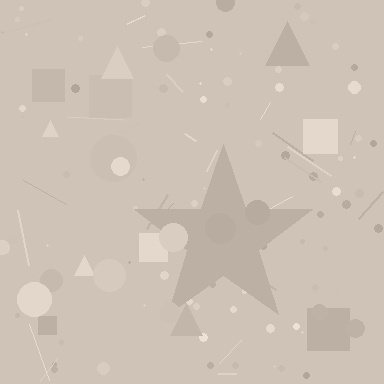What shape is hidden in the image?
A star is hidden in the image.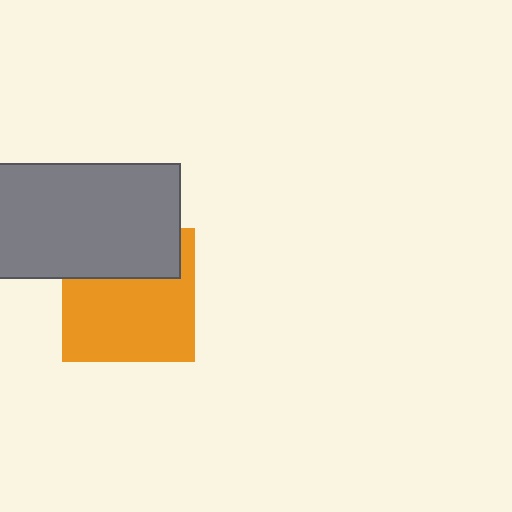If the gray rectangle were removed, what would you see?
You would see the complete orange square.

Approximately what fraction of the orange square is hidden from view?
Roughly 35% of the orange square is hidden behind the gray rectangle.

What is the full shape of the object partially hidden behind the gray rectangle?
The partially hidden object is an orange square.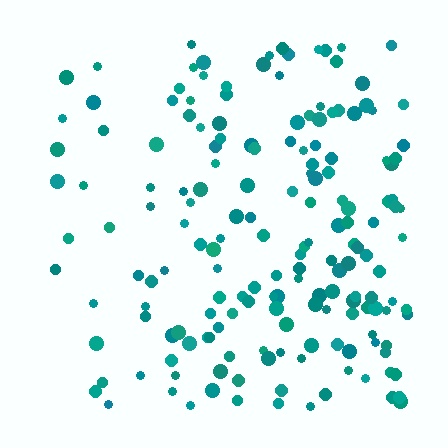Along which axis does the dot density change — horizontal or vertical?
Horizontal.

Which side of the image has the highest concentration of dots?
The right.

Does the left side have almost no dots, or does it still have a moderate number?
Still a moderate number, just noticeably fewer than the right.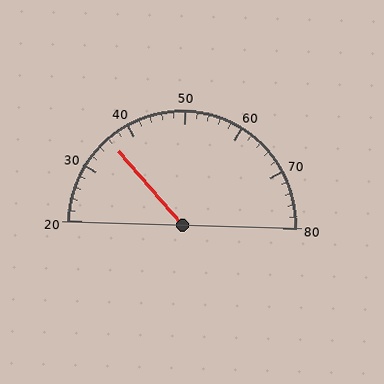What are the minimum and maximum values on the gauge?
The gauge ranges from 20 to 80.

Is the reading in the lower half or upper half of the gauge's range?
The reading is in the lower half of the range (20 to 80).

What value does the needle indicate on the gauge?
The needle indicates approximately 36.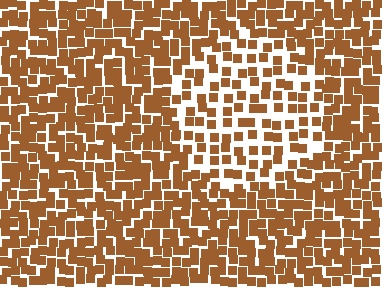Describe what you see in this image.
The image contains small brown elements arranged at two different densities. A circle-shaped region is visible where the elements are less densely packed than the surrounding area.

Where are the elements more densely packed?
The elements are more densely packed outside the circle boundary.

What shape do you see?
I see a circle.